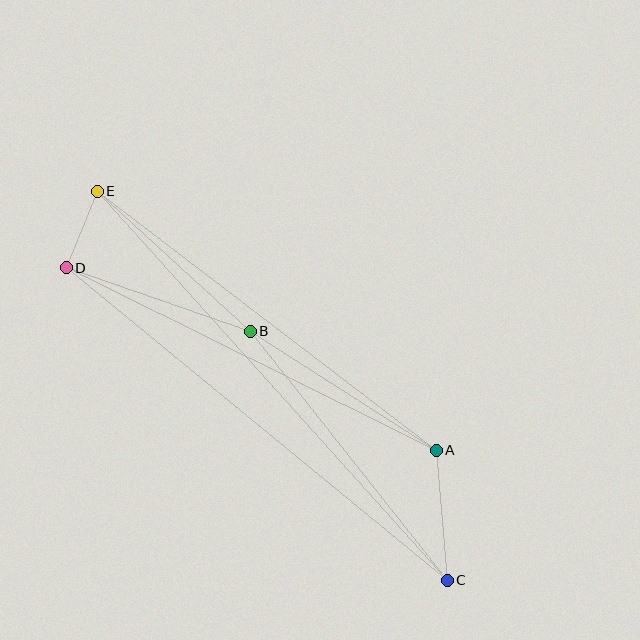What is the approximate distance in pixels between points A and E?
The distance between A and E is approximately 427 pixels.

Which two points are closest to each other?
Points D and E are closest to each other.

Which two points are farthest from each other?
Points C and E are farthest from each other.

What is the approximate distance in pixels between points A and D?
The distance between A and D is approximately 413 pixels.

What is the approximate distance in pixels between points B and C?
The distance between B and C is approximately 317 pixels.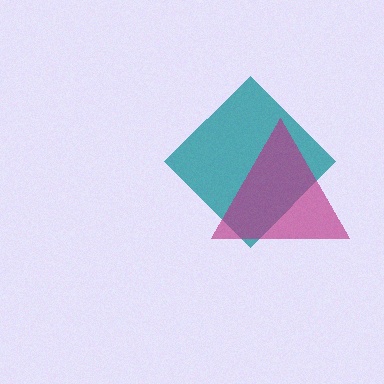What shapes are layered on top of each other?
The layered shapes are: a teal diamond, a magenta triangle.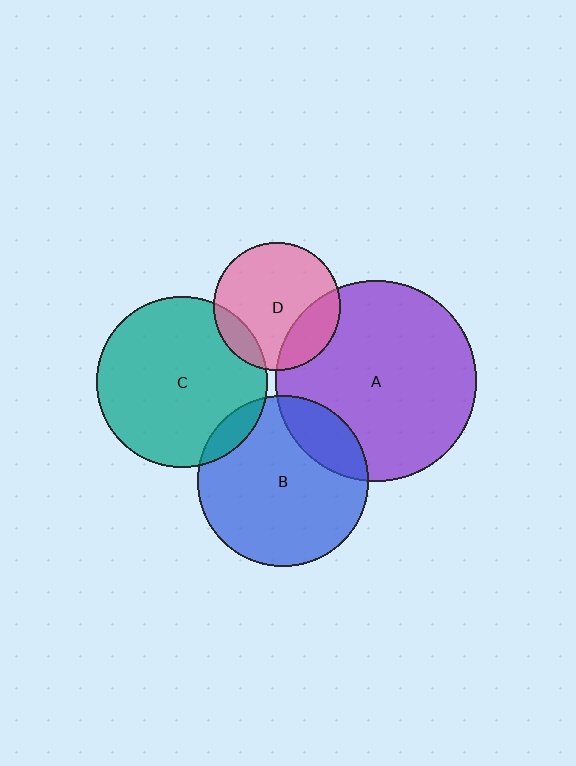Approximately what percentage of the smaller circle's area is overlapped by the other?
Approximately 20%.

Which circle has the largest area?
Circle A (purple).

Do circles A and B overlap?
Yes.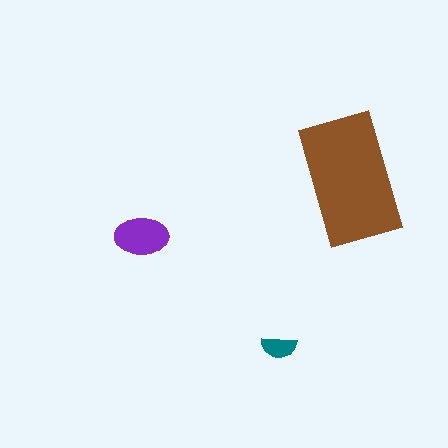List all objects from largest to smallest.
The brown rectangle, the purple ellipse, the teal semicircle.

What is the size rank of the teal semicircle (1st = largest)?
3rd.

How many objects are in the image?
There are 3 objects in the image.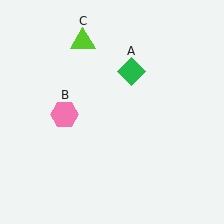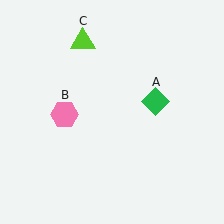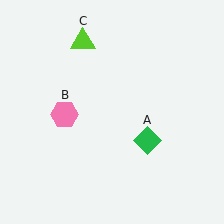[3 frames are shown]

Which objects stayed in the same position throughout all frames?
Pink hexagon (object B) and lime triangle (object C) remained stationary.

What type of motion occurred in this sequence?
The green diamond (object A) rotated clockwise around the center of the scene.